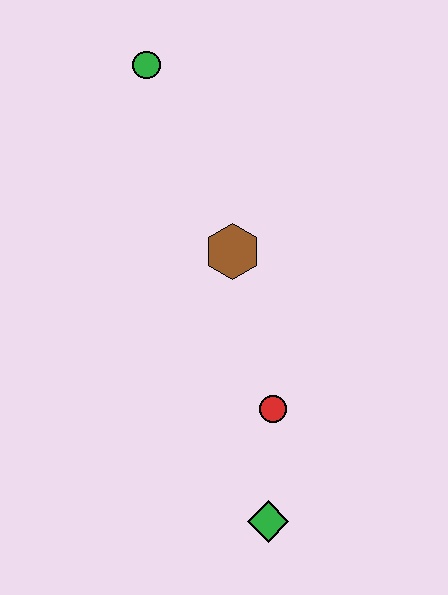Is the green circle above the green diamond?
Yes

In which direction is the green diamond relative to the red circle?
The green diamond is below the red circle.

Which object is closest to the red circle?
The green diamond is closest to the red circle.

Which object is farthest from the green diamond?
The green circle is farthest from the green diamond.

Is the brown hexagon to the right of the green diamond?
No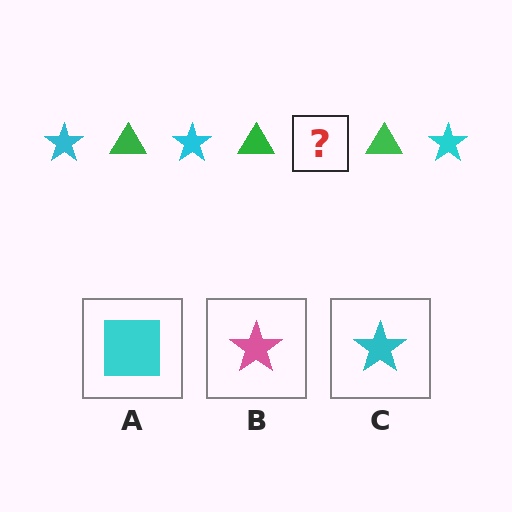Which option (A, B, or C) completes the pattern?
C.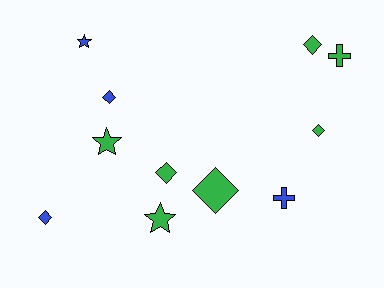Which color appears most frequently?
Green, with 7 objects.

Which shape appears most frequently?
Diamond, with 6 objects.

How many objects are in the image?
There are 11 objects.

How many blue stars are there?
There is 1 blue star.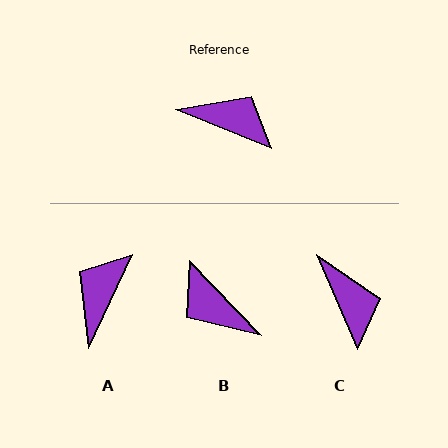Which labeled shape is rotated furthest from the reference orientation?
B, about 156 degrees away.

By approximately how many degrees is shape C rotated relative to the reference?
Approximately 45 degrees clockwise.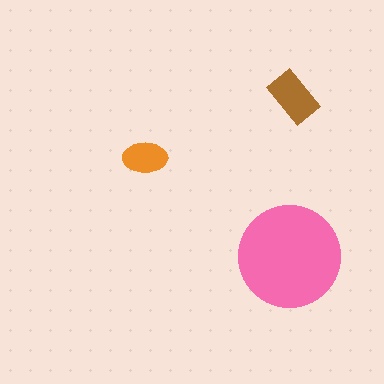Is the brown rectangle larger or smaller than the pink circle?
Smaller.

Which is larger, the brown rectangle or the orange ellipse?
The brown rectangle.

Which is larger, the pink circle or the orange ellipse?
The pink circle.